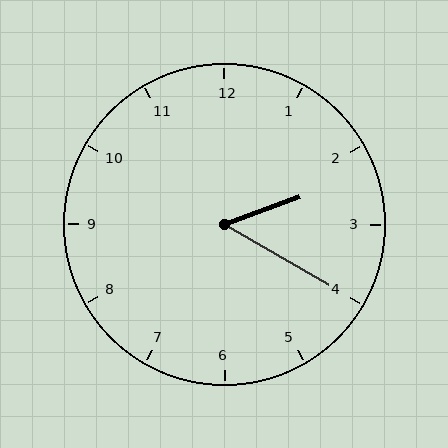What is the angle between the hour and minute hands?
Approximately 50 degrees.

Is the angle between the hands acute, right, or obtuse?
It is acute.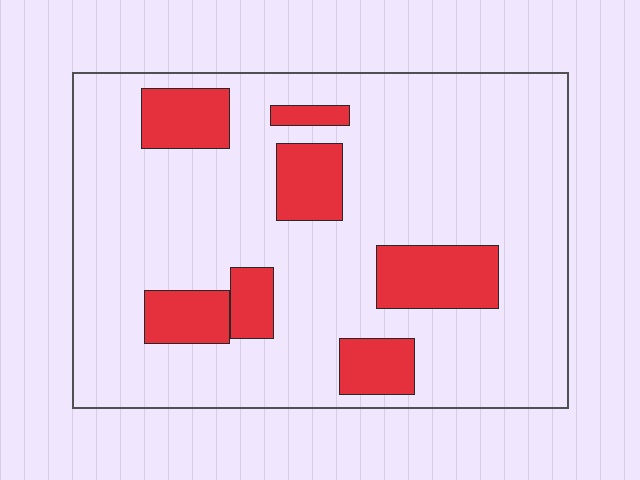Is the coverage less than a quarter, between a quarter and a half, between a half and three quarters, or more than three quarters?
Less than a quarter.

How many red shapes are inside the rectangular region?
7.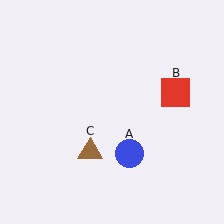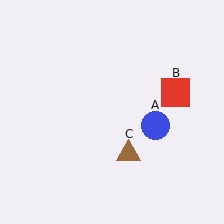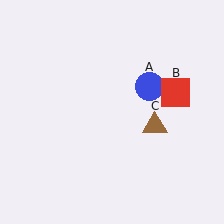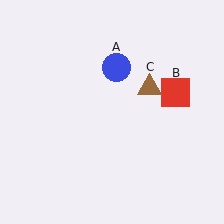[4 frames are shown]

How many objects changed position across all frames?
2 objects changed position: blue circle (object A), brown triangle (object C).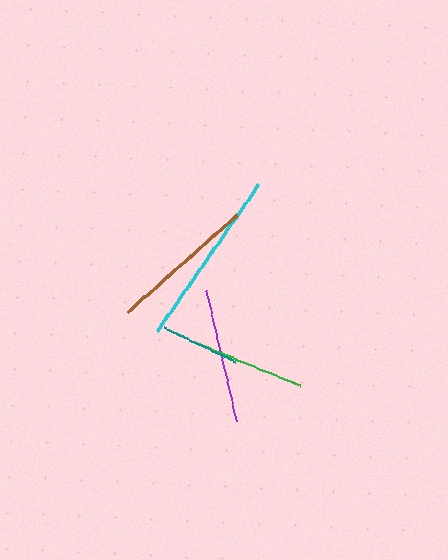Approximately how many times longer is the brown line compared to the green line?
The brown line is approximately 1.3 times the length of the green line.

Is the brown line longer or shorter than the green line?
The brown line is longer than the green line.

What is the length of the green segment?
The green segment is approximately 115 pixels long.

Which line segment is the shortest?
The teal line is the shortest at approximately 79 pixels.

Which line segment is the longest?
The cyan line is the longest at approximately 178 pixels.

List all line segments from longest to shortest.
From longest to shortest: cyan, brown, purple, green, teal.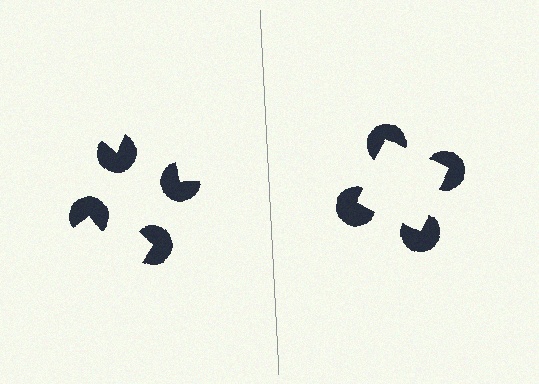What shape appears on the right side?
An illusory square.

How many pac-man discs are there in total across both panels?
8 — 4 on each side.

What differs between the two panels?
The pac-man discs are positioned identically on both sides; only the wedge orientations differ. On the right they align to a square; on the left they are misaligned.